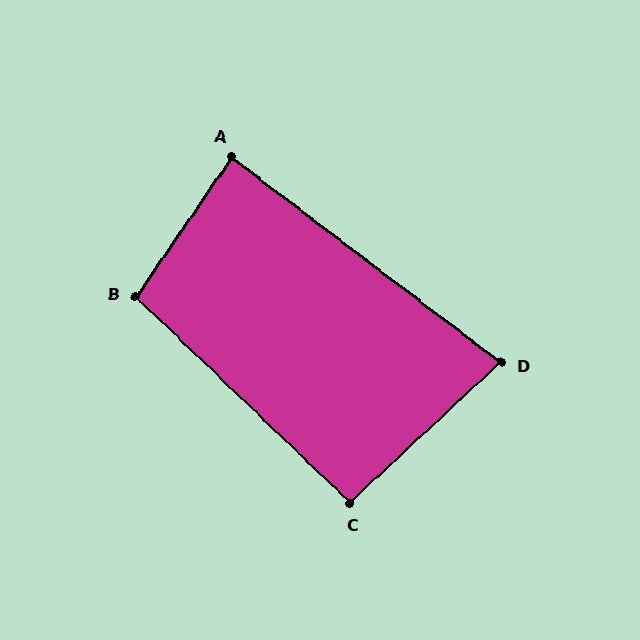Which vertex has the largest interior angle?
B, at approximately 100 degrees.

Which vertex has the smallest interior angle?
D, at approximately 80 degrees.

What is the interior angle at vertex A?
Approximately 87 degrees (approximately right).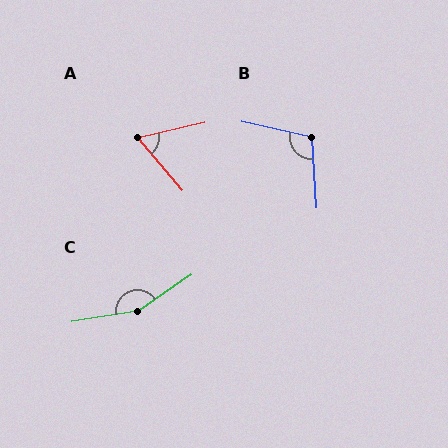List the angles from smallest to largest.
A (63°), B (106°), C (155°).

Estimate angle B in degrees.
Approximately 106 degrees.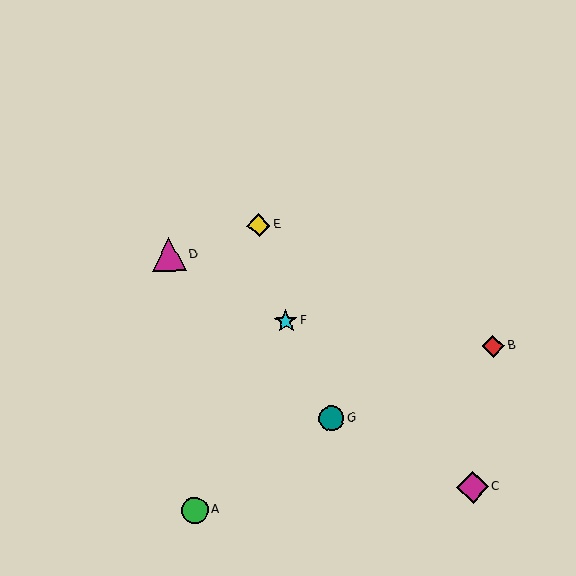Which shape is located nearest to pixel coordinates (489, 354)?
The red diamond (labeled B) at (493, 346) is nearest to that location.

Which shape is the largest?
The magenta triangle (labeled D) is the largest.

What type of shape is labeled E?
Shape E is a yellow diamond.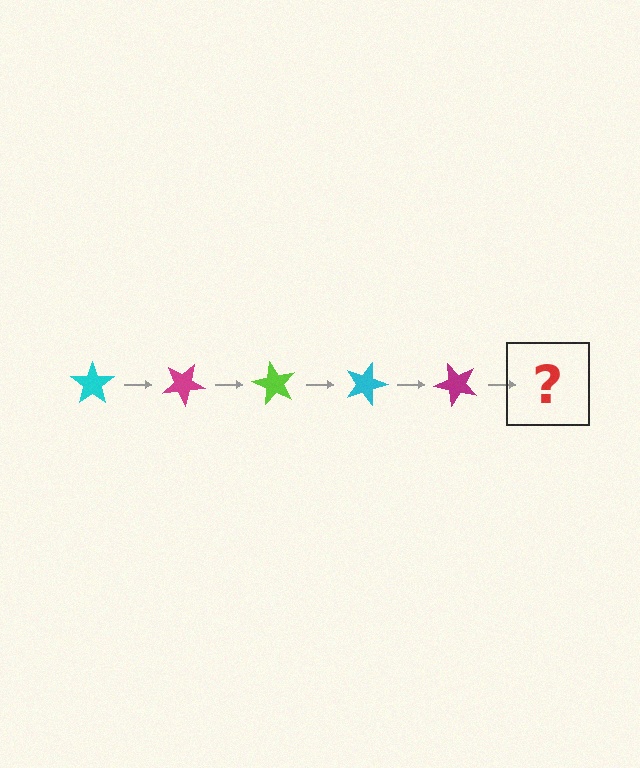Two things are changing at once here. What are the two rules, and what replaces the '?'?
The two rules are that it rotates 30 degrees each step and the color cycles through cyan, magenta, and lime. The '?' should be a lime star, rotated 150 degrees from the start.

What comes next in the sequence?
The next element should be a lime star, rotated 150 degrees from the start.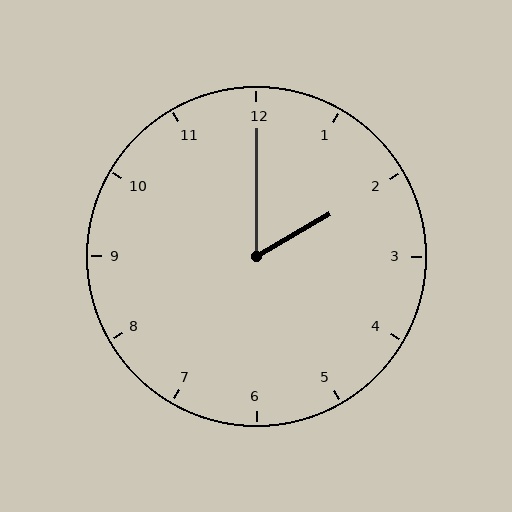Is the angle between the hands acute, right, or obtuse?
It is acute.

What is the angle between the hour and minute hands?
Approximately 60 degrees.